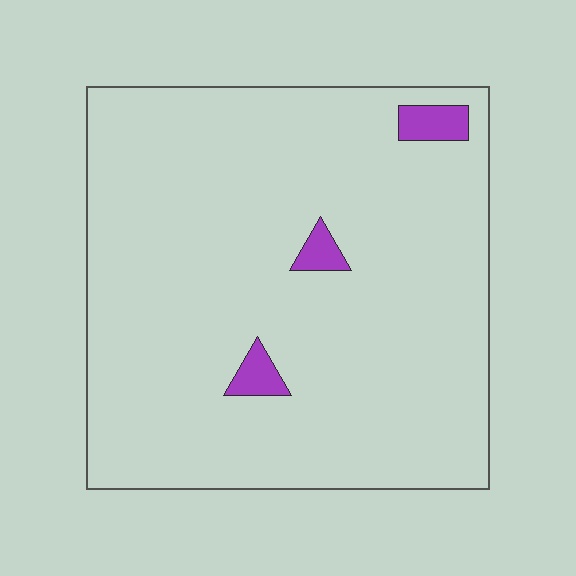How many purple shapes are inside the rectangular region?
3.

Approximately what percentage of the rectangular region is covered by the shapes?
Approximately 5%.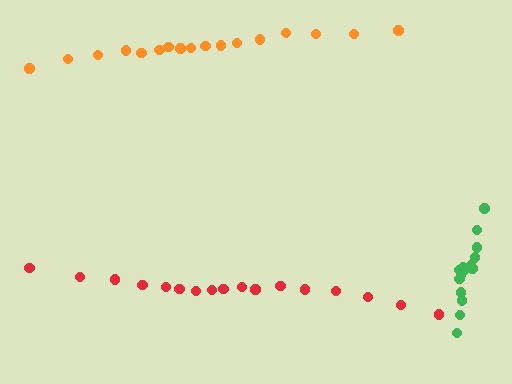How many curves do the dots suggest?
There are 3 distinct paths.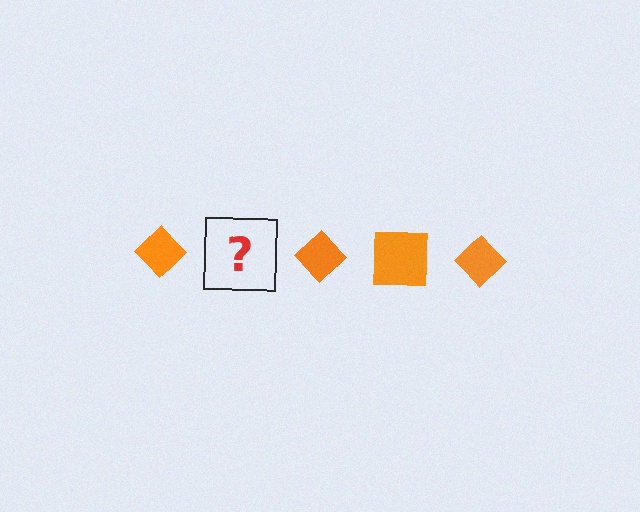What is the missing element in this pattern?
The missing element is an orange square.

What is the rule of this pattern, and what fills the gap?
The rule is that the pattern cycles through diamond, square shapes in orange. The gap should be filled with an orange square.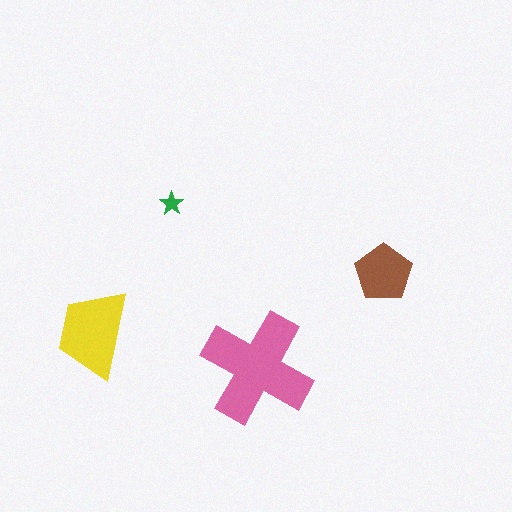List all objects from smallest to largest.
The green star, the brown pentagon, the yellow trapezoid, the pink cross.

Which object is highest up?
The green star is topmost.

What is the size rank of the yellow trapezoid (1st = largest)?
2nd.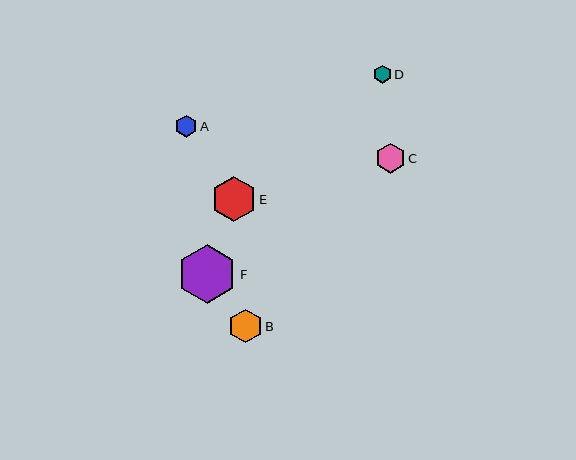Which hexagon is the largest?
Hexagon F is the largest with a size of approximately 59 pixels.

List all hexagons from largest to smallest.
From largest to smallest: F, E, B, C, A, D.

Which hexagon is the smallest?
Hexagon D is the smallest with a size of approximately 18 pixels.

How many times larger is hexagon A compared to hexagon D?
Hexagon A is approximately 1.2 times the size of hexagon D.